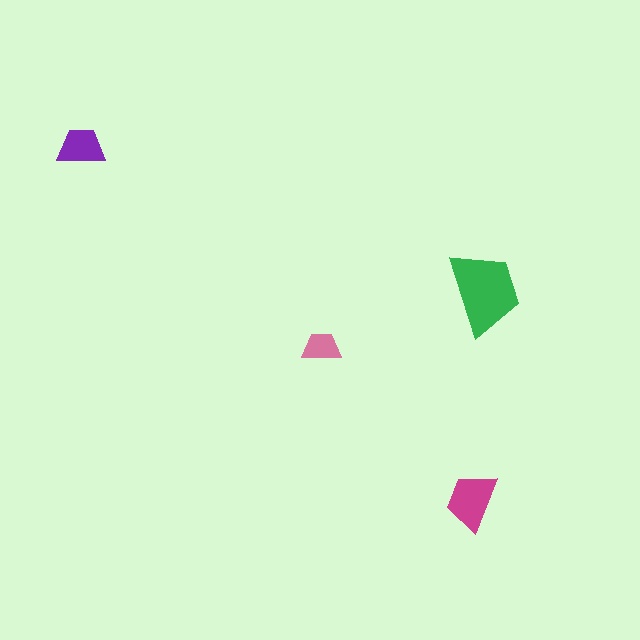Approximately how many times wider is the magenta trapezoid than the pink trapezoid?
About 1.5 times wider.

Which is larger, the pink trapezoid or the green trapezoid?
The green one.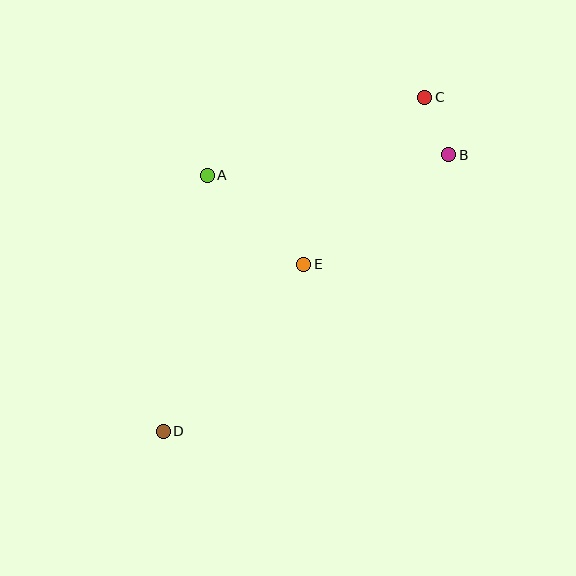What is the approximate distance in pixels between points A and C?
The distance between A and C is approximately 231 pixels.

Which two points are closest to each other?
Points B and C are closest to each other.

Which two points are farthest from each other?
Points C and D are farthest from each other.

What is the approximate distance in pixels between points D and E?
The distance between D and E is approximately 218 pixels.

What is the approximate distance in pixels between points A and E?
The distance between A and E is approximately 131 pixels.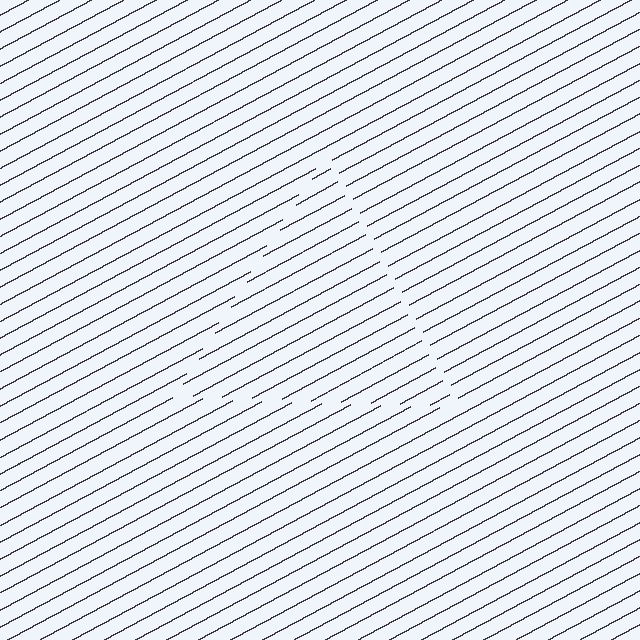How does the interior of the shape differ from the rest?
The interior of the shape contains the same grating, shifted by half a period — the contour is defined by the phase discontinuity where line-ends from the inner and outer gratings abut.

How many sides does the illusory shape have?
3 sides — the line-ends trace a triangle.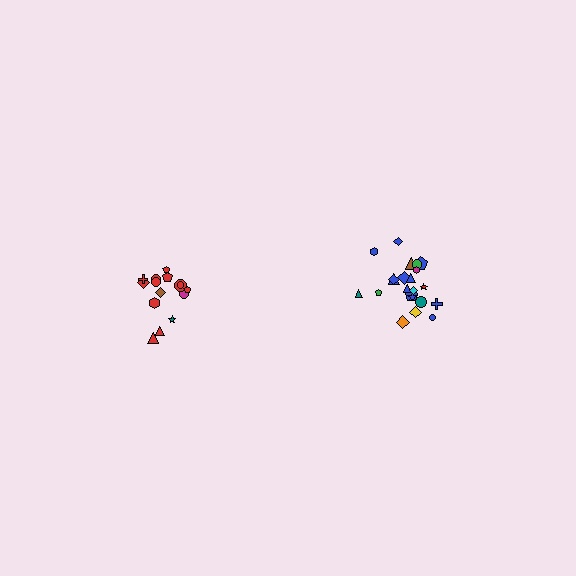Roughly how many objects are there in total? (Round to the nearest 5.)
Roughly 35 objects in total.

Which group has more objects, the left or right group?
The right group.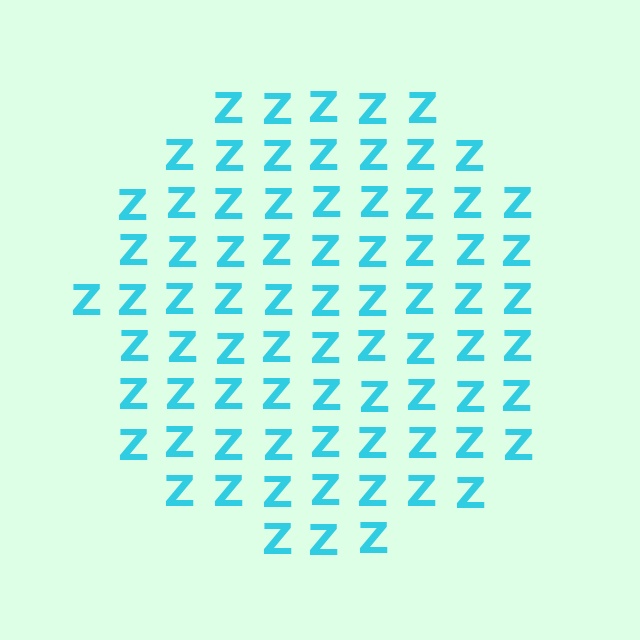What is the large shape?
The large shape is a circle.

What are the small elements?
The small elements are letter Z's.